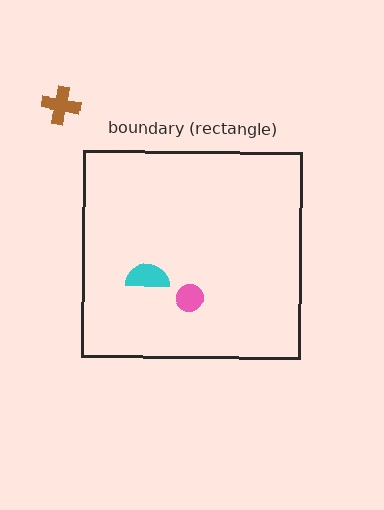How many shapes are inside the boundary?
2 inside, 1 outside.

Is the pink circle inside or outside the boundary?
Inside.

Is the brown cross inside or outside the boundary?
Outside.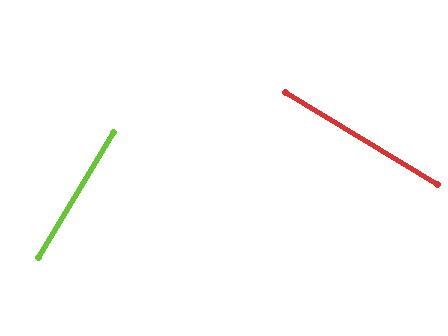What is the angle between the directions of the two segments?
Approximately 90 degrees.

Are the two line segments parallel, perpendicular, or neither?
Perpendicular — they meet at approximately 90°.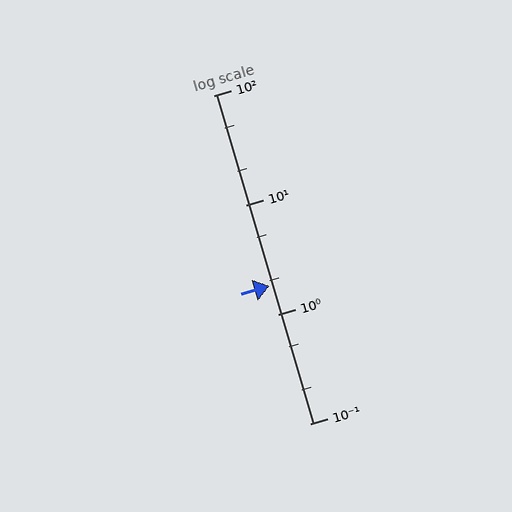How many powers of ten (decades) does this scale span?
The scale spans 3 decades, from 0.1 to 100.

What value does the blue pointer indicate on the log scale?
The pointer indicates approximately 1.8.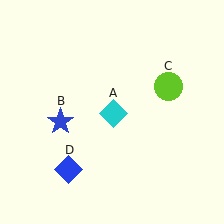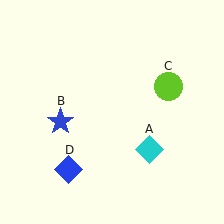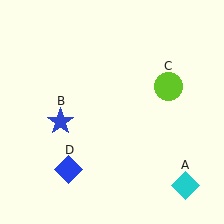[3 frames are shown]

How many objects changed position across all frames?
1 object changed position: cyan diamond (object A).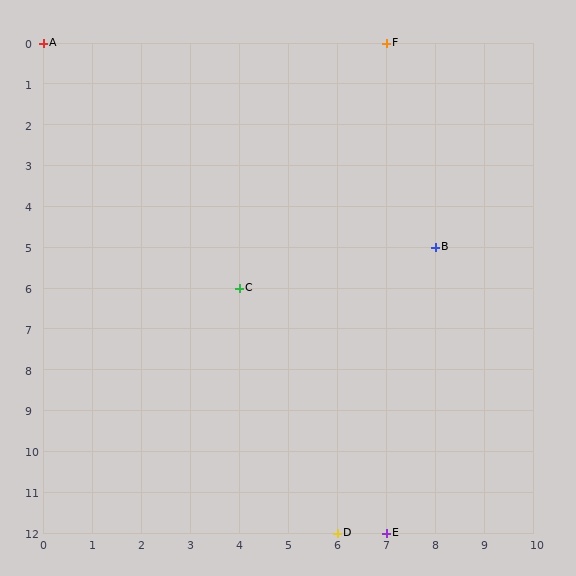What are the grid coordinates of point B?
Point B is at grid coordinates (8, 5).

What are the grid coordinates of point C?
Point C is at grid coordinates (4, 6).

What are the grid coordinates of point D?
Point D is at grid coordinates (6, 12).